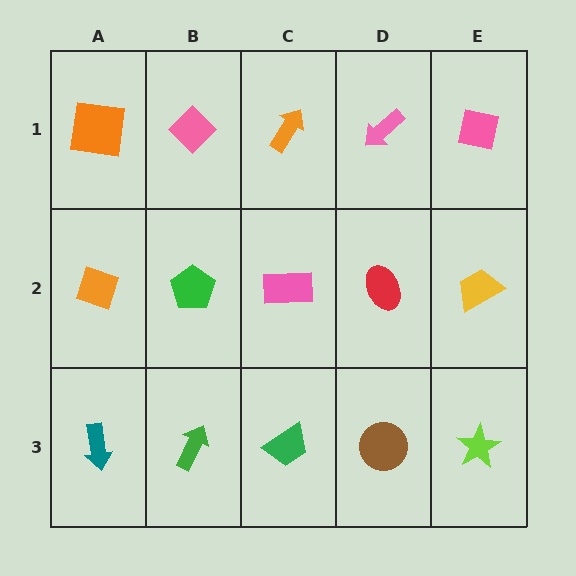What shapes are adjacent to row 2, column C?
An orange arrow (row 1, column C), a green trapezoid (row 3, column C), a green pentagon (row 2, column B), a red ellipse (row 2, column D).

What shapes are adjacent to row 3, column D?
A red ellipse (row 2, column D), a green trapezoid (row 3, column C), a lime star (row 3, column E).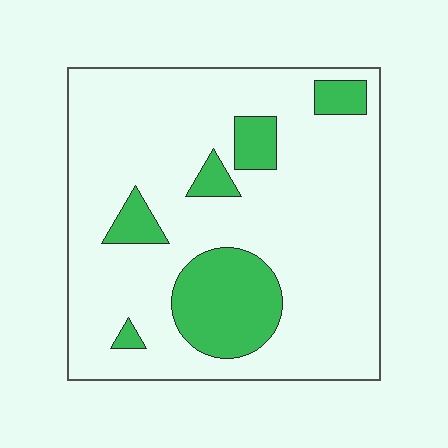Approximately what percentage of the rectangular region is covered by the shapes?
Approximately 20%.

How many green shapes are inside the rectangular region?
6.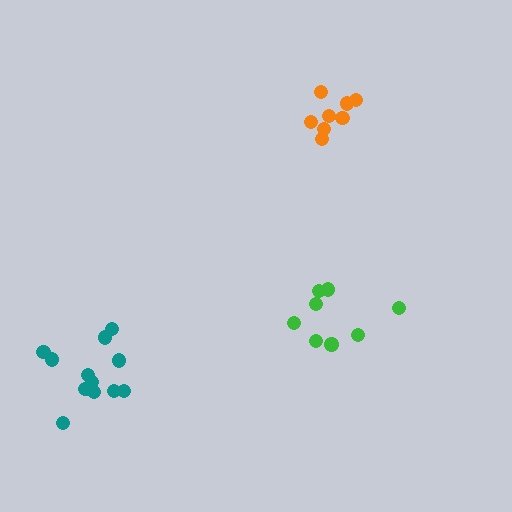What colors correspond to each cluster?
The clusters are colored: teal, orange, green.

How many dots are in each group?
Group 1: 12 dots, Group 2: 8 dots, Group 3: 8 dots (28 total).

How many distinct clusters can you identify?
There are 3 distinct clusters.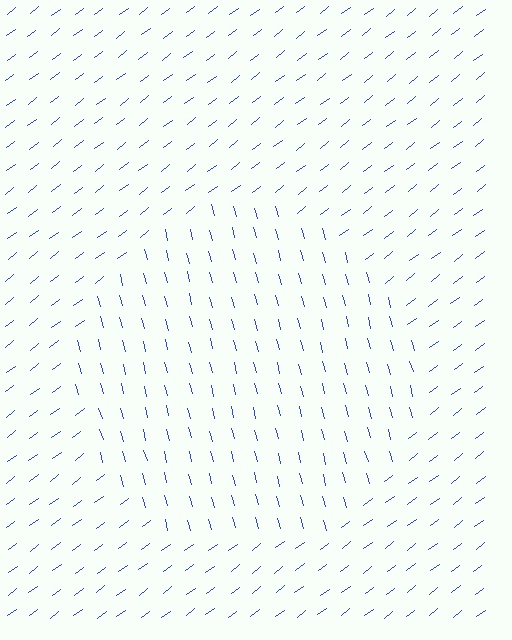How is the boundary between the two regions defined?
The boundary is defined purely by a change in line orientation (approximately 68 degrees difference). All lines are the same color and thickness.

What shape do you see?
I see a circle.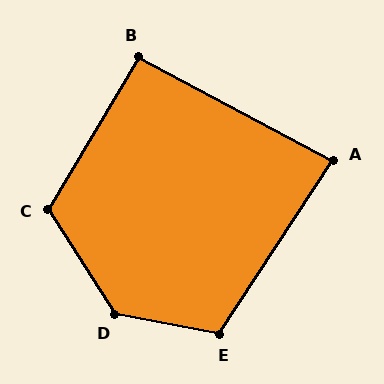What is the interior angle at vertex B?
Approximately 93 degrees (approximately right).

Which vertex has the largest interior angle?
D, at approximately 133 degrees.